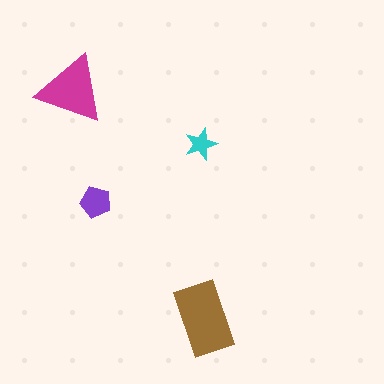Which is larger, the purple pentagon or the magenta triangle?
The magenta triangle.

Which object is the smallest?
The cyan star.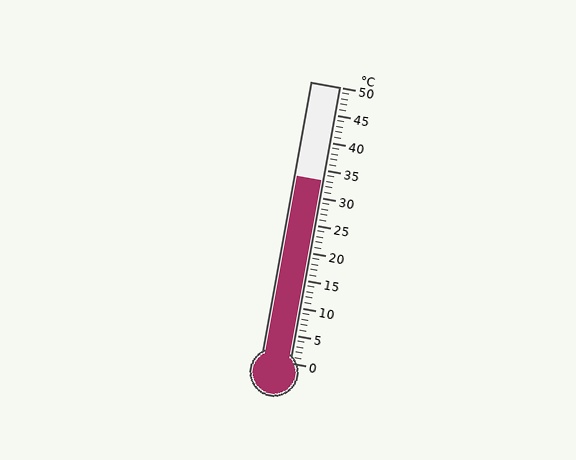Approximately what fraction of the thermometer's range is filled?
The thermometer is filled to approximately 65% of its range.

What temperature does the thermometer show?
The thermometer shows approximately 33°C.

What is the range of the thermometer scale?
The thermometer scale ranges from 0°C to 50°C.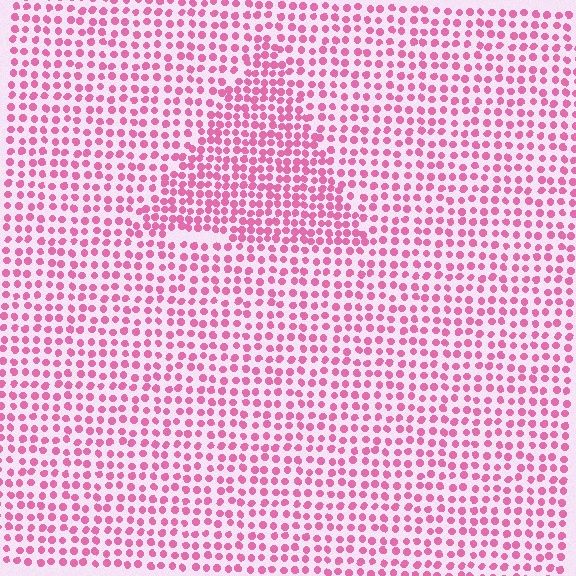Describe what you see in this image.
The image contains small pink elements arranged at two different densities. A triangle-shaped region is visible where the elements are more densely packed than the surrounding area.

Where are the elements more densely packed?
The elements are more densely packed inside the triangle boundary.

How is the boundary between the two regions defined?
The boundary is defined by a change in element density (approximately 1.6x ratio). All elements are the same color, size, and shape.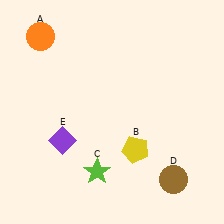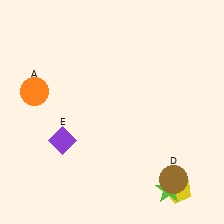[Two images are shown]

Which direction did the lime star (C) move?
The lime star (C) moved right.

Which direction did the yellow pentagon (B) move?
The yellow pentagon (B) moved right.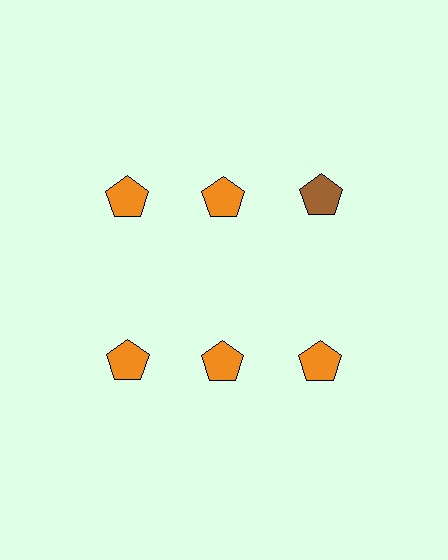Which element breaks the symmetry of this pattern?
The brown pentagon in the top row, center column breaks the symmetry. All other shapes are orange pentagons.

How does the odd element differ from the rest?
It has a different color: brown instead of orange.